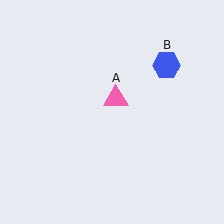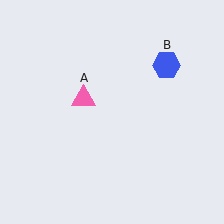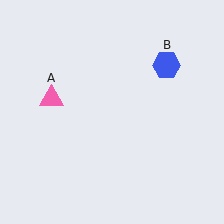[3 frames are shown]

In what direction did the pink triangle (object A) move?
The pink triangle (object A) moved left.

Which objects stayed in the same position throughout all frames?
Blue hexagon (object B) remained stationary.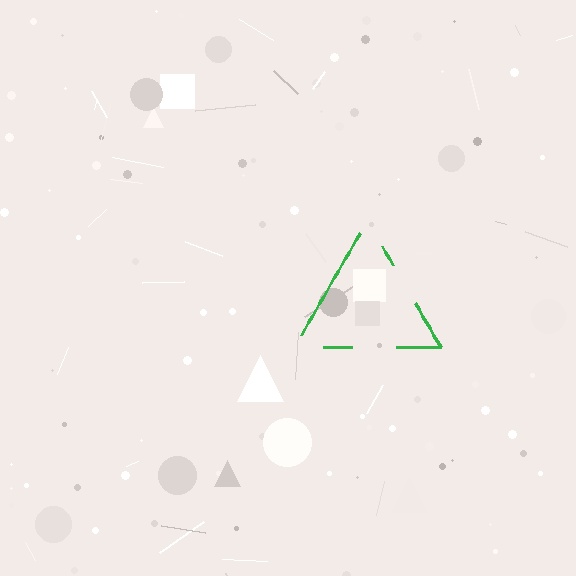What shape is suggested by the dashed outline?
The dashed outline suggests a triangle.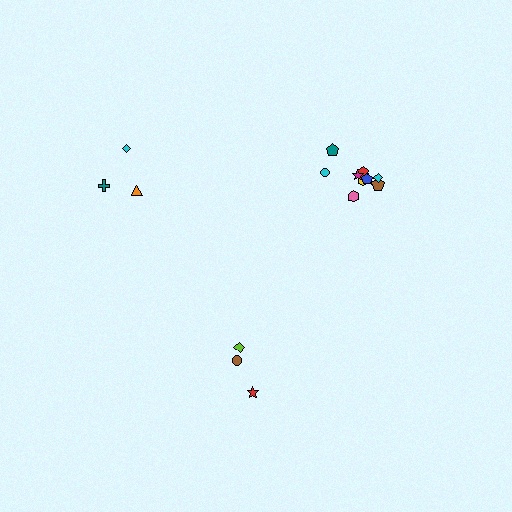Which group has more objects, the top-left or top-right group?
The top-right group.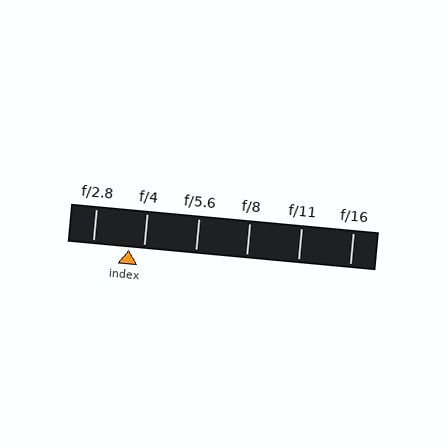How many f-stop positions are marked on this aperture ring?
There are 6 f-stop positions marked.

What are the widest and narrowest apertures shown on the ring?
The widest aperture shown is f/2.8 and the narrowest is f/16.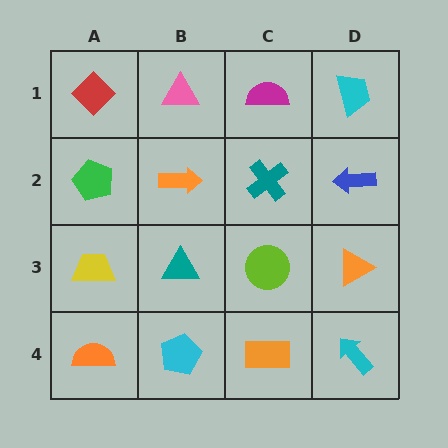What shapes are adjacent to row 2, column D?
A cyan trapezoid (row 1, column D), an orange triangle (row 3, column D), a teal cross (row 2, column C).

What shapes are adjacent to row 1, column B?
An orange arrow (row 2, column B), a red diamond (row 1, column A), a magenta semicircle (row 1, column C).